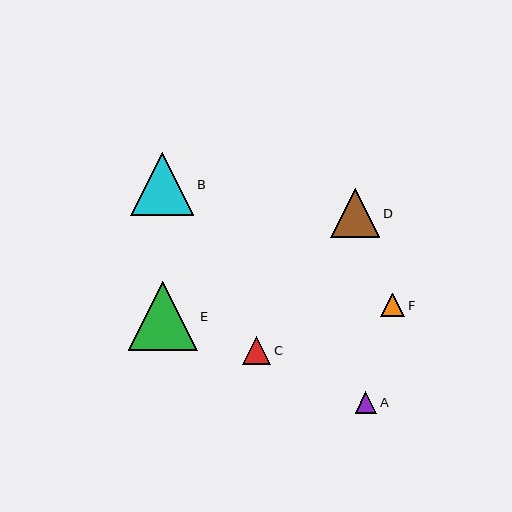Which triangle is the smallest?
Triangle A is the smallest with a size of approximately 21 pixels.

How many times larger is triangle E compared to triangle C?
Triangle E is approximately 2.4 times the size of triangle C.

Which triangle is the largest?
Triangle E is the largest with a size of approximately 69 pixels.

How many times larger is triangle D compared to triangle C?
Triangle D is approximately 1.7 times the size of triangle C.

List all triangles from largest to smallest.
From largest to smallest: E, B, D, C, F, A.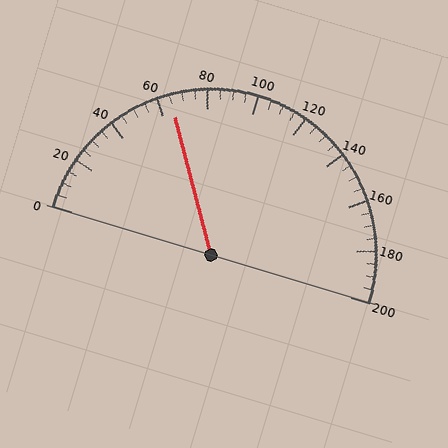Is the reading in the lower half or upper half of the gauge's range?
The reading is in the lower half of the range (0 to 200).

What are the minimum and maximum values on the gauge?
The gauge ranges from 0 to 200.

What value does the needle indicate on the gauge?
The needle indicates approximately 65.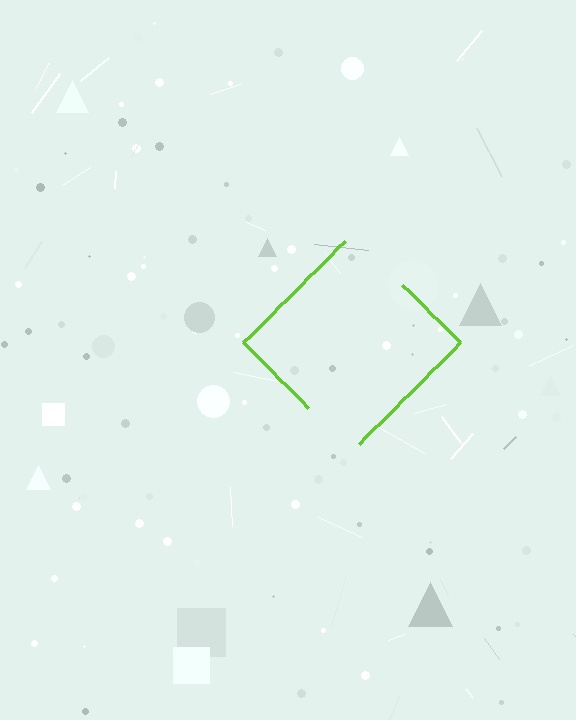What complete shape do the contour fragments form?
The contour fragments form a diamond.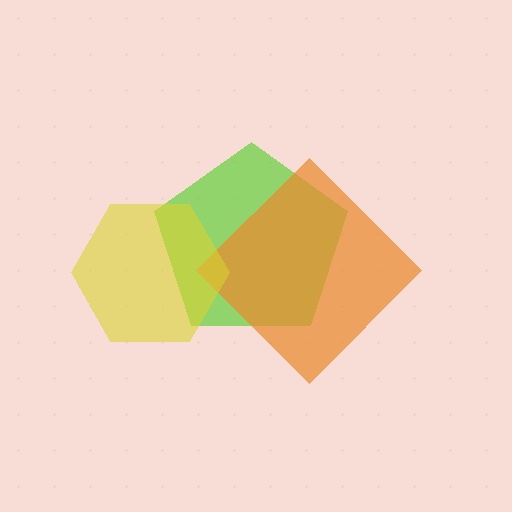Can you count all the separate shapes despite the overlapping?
Yes, there are 3 separate shapes.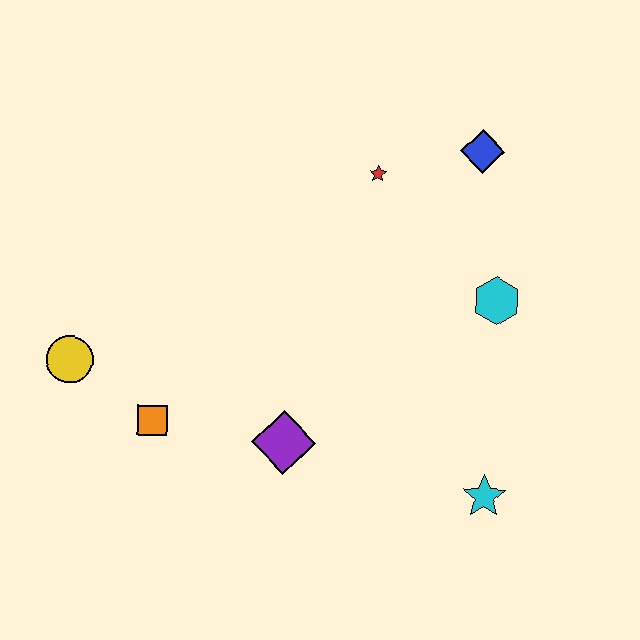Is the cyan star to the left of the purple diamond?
No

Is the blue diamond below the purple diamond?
No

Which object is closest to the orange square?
The yellow circle is closest to the orange square.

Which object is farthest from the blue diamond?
The yellow circle is farthest from the blue diamond.